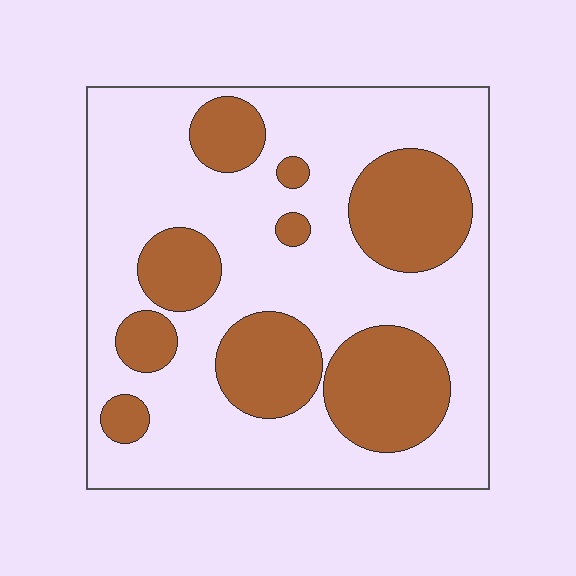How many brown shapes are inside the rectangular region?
9.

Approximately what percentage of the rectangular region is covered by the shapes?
Approximately 30%.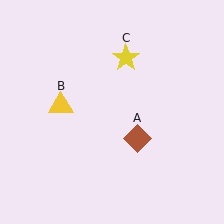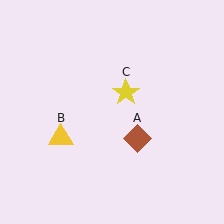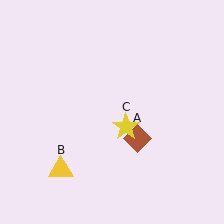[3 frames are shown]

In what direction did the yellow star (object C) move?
The yellow star (object C) moved down.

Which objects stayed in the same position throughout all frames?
Brown diamond (object A) remained stationary.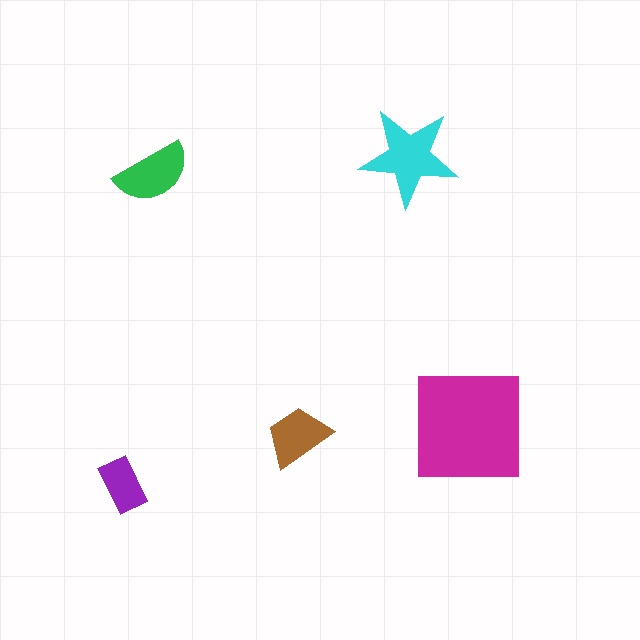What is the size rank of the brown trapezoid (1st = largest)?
4th.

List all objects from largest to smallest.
The magenta square, the cyan star, the green semicircle, the brown trapezoid, the purple rectangle.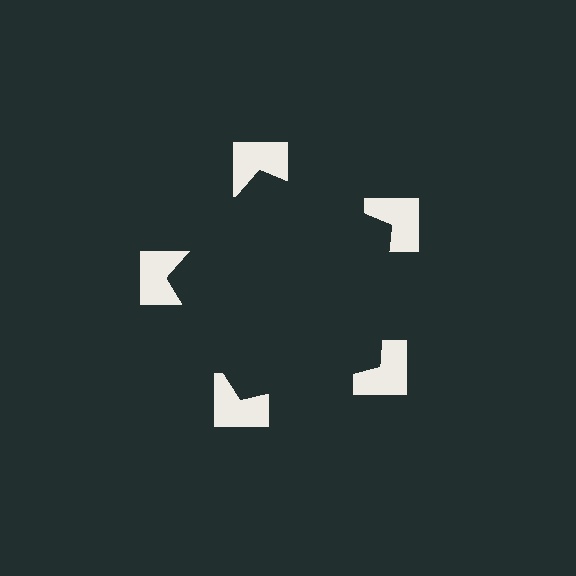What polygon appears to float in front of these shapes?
An illusory pentagon — its edges are inferred from the aligned wedge cuts in the notched squares, not physically drawn.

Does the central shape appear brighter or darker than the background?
It typically appears slightly darker than the background, even though no actual brightness change is drawn.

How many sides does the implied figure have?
5 sides.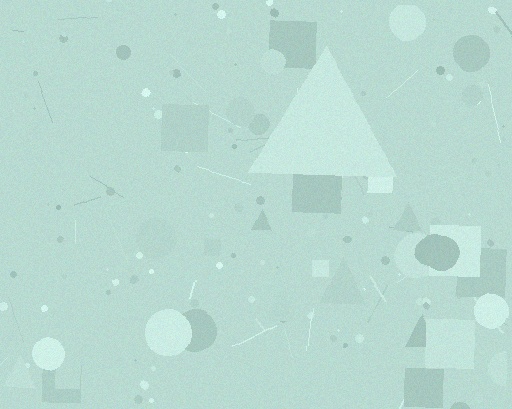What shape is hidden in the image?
A triangle is hidden in the image.